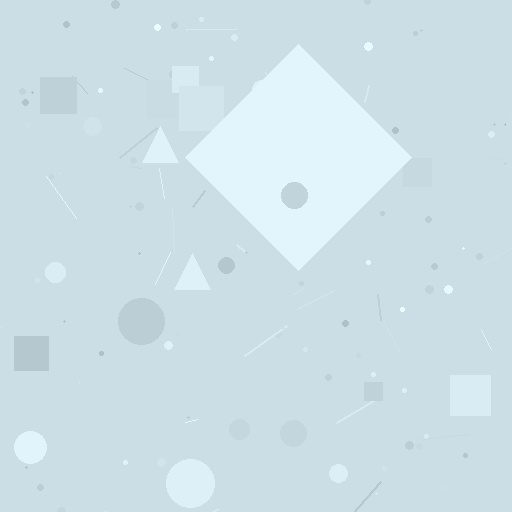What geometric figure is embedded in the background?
A diamond is embedded in the background.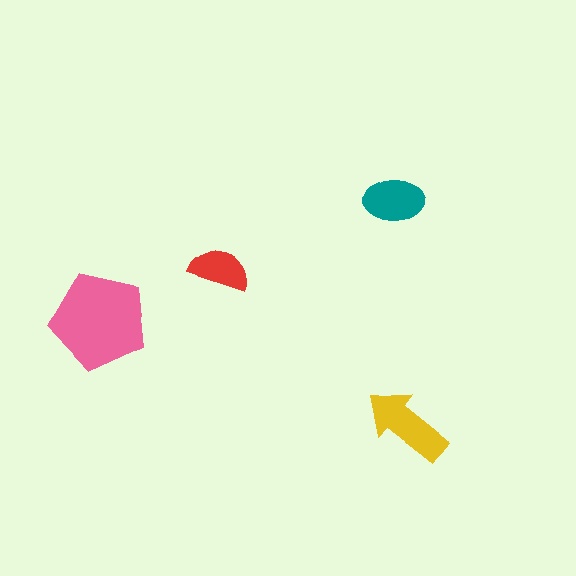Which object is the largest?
The pink pentagon.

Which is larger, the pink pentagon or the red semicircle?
The pink pentagon.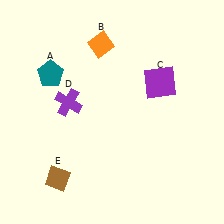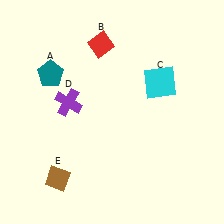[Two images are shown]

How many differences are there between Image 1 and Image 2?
There are 2 differences between the two images.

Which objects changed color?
B changed from orange to red. C changed from purple to cyan.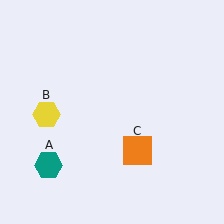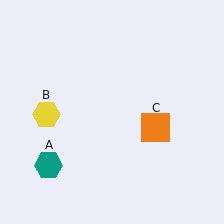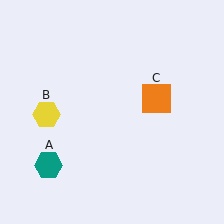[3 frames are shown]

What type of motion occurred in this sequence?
The orange square (object C) rotated counterclockwise around the center of the scene.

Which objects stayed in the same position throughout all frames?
Teal hexagon (object A) and yellow hexagon (object B) remained stationary.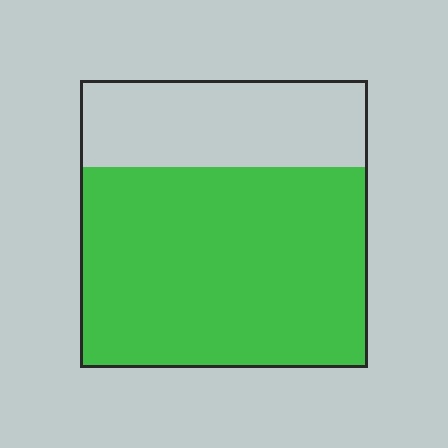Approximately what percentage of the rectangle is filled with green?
Approximately 70%.